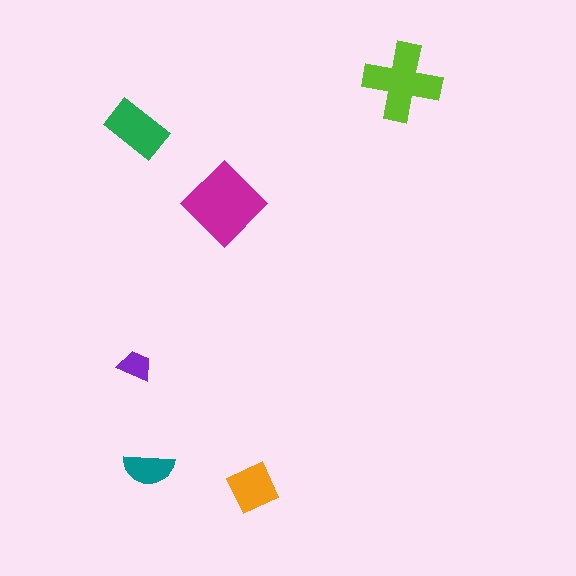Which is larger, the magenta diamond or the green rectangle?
The magenta diamond.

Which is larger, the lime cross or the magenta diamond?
The magenta diamond.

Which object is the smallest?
The purple trapezoid.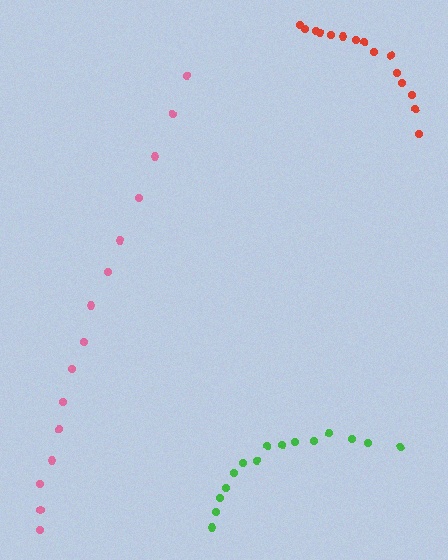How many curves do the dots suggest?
There are 3 distinct paths.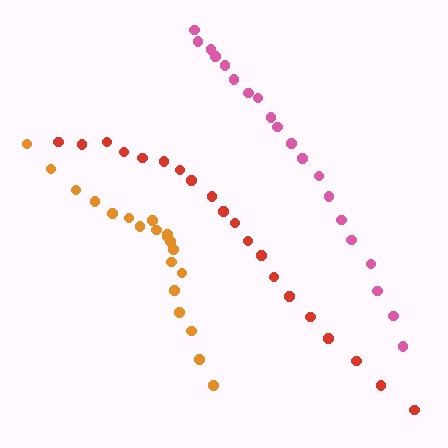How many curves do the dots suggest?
There are 3 distinct paths.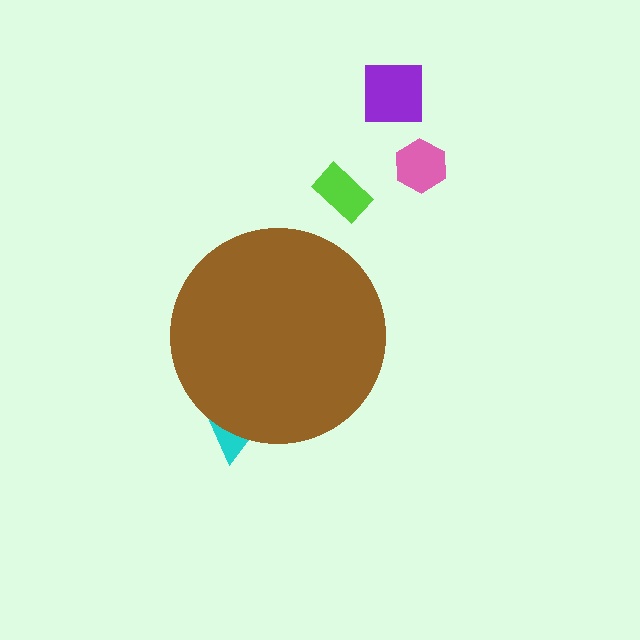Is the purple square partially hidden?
No, the purple square is fully visible.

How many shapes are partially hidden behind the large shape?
1 shape is partially hidden.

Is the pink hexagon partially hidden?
No, the pink hexagon is fully visible.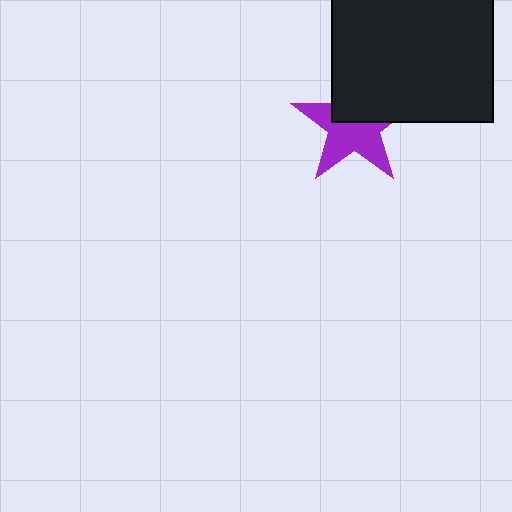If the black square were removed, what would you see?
You would see the complete purple star.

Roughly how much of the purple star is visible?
About half of it is visible (roughly 57%).